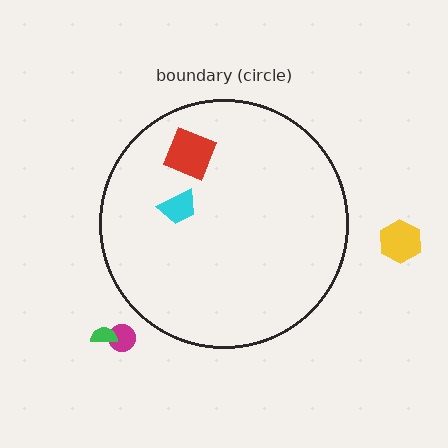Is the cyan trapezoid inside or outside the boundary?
Inside.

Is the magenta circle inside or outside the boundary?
Outside.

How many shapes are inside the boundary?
2 inside, 3 outside.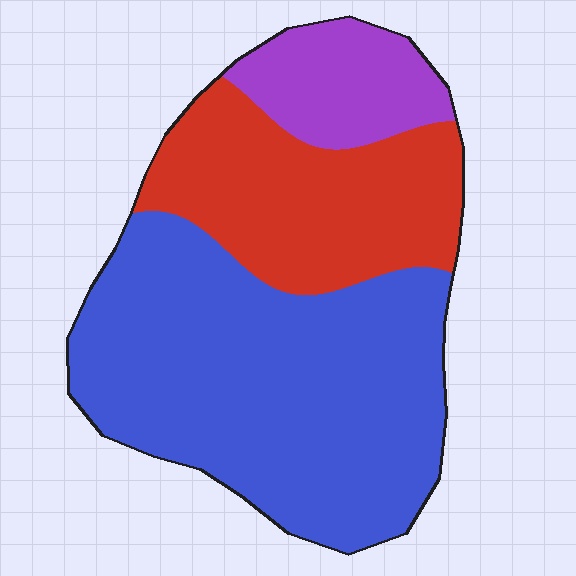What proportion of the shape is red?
Red covers 29% of the shape.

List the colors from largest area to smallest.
From largest to smallest: blue, red, purple.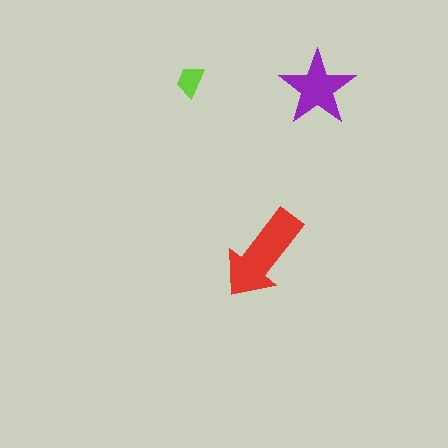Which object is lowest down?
The red arrow is bottommost.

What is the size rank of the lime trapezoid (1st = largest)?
3rd.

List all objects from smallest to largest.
The lime trapezoid, the purple star, the red arrow.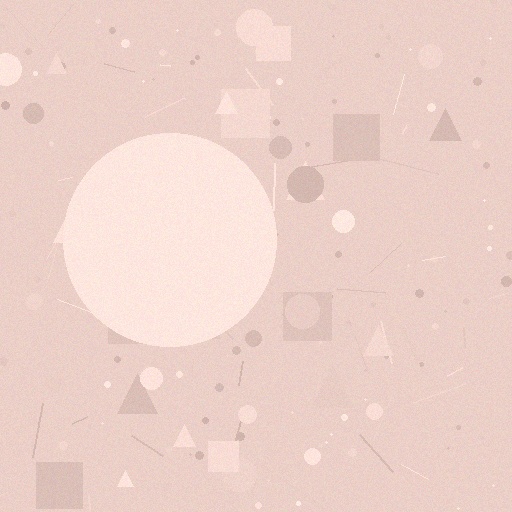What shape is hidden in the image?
A circle is hidden in the image.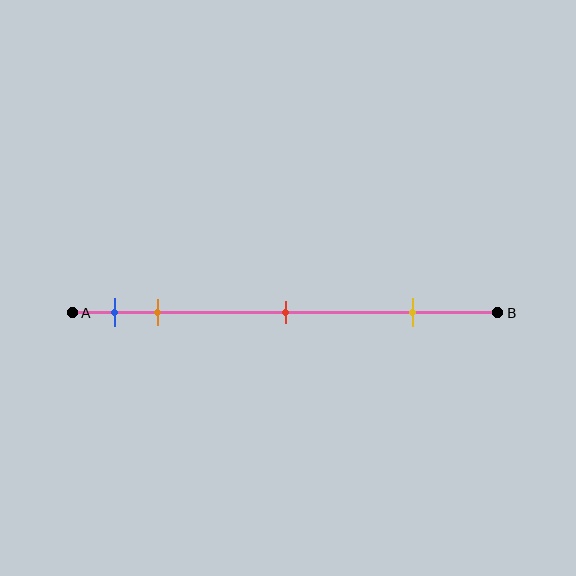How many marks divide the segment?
There are 4 marks dividing the segment.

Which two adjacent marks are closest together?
The blue and orange marks are the closest adjacent pair.